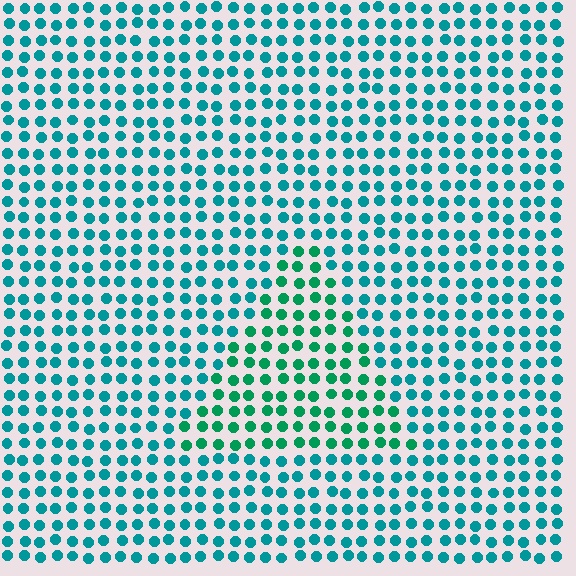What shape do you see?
I see a triangle.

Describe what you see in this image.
The image is filled with small teal elements in a uniform arrangement. A triangle-shaped region is visible where the elements are tinted to a slightly different hue, forming a subtle color boundary.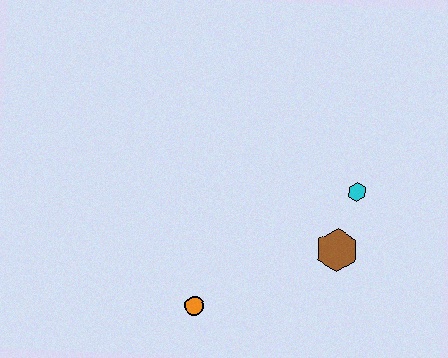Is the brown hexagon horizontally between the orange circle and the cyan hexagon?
Yes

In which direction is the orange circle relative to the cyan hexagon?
The orange circle is to the left of the cyan hexagon.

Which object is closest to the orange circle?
The brown hexagon is closest to the orange circle.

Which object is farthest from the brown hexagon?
The orange circle is farthest from the brown hexagon.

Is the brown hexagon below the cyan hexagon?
Yes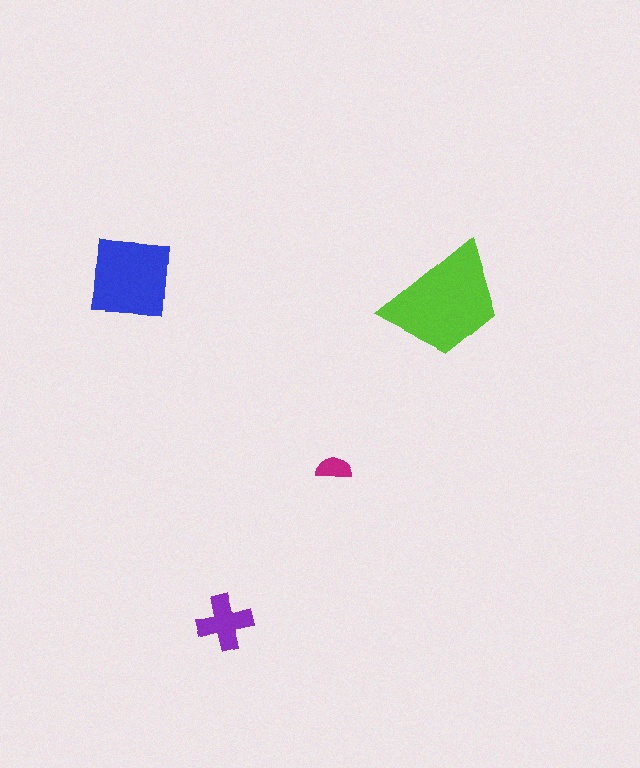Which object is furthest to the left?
The blue square is leftmost.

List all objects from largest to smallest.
The lime trapezoid, the blue square, the purple cross, the magenta semicircle.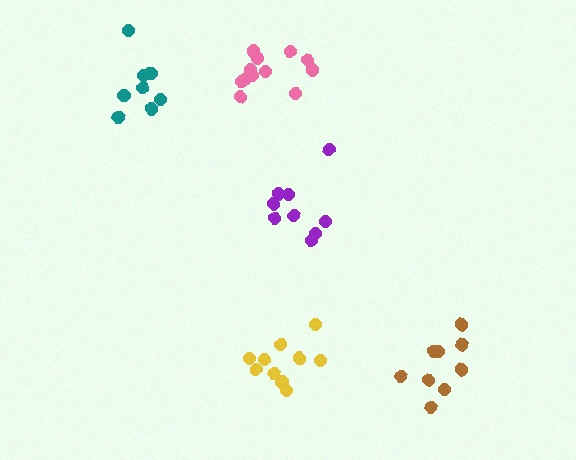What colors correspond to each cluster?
The clusters are colored: brown, purple, teal, yellow, pink.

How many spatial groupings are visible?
There are 5 spatial groupings.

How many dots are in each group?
Group 1: 9 dots, Group 2: 9 dots, Group 3: 8 dots, Group 4: 11 dots, Group 5: 12 dots (49 total).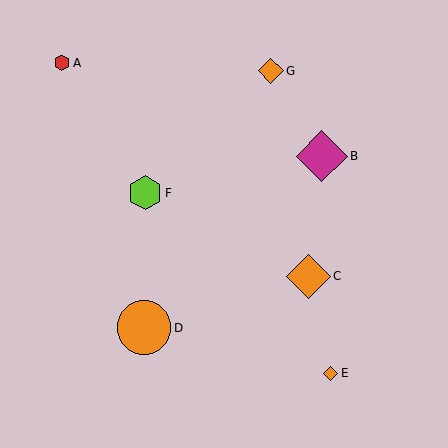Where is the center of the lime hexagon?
The center of the lime hexagon is at (145, 193).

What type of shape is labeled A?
Shape A is a red hexagon.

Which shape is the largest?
The orange circle (labeled D) is the largest.